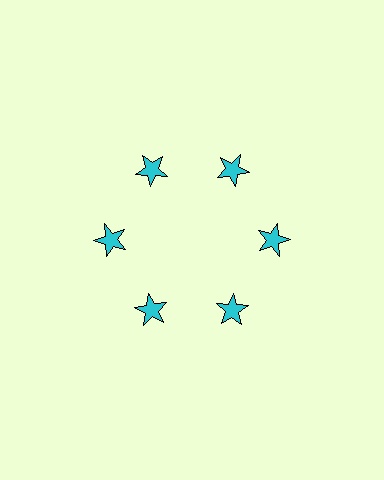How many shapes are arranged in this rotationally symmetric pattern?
There are 6 shapes, arranged in 6 groups of 1.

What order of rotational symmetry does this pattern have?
This pattern has 6-fold rotational symmetry.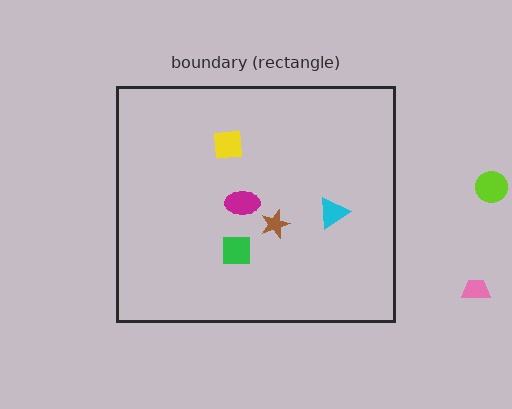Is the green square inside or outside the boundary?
Inside.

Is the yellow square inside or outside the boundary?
Inside.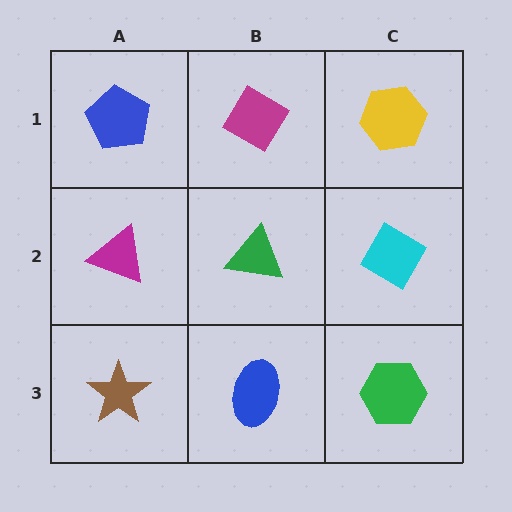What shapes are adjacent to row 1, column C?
A cyan diamond (row 2, column C), a magenta diamond (row 1, column B).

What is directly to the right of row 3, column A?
A blue ellipse.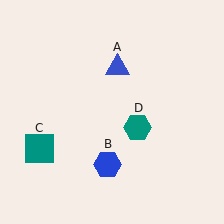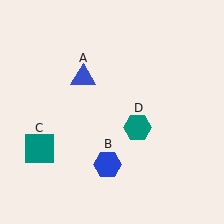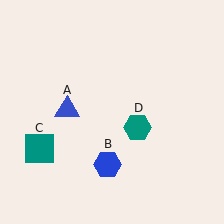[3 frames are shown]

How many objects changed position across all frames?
1 object changed position: blue triangle (object A).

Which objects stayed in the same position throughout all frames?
Blue hexagon (object B) and teal square (object C) and teal hexagon (object D) remained stationary.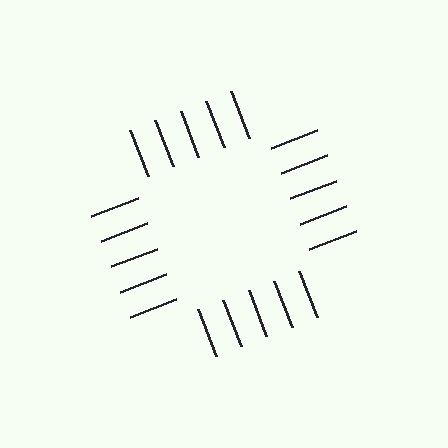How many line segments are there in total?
20 — 5 along each of the 4 edges.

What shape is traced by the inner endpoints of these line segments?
An illusory square — the line segments terminate on its edges but no continuous stroke is drawn.